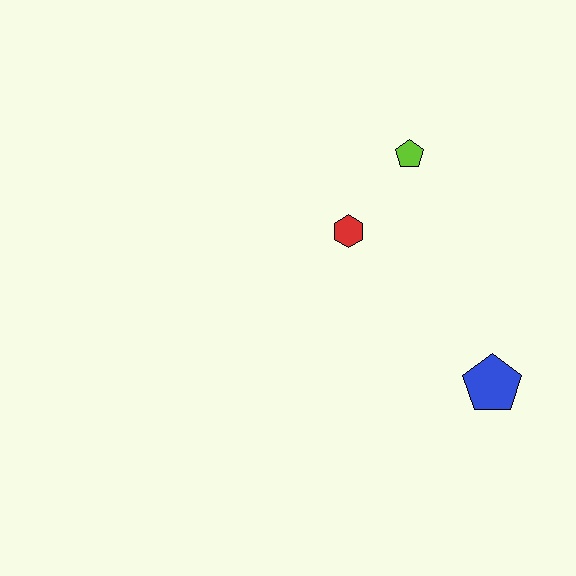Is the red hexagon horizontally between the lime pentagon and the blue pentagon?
No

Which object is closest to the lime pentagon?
The red hexagon is closest to the lime pentagon.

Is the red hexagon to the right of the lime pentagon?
No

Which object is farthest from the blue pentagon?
The lime pentagon is farthest from the blue pentagon.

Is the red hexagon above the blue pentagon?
Yes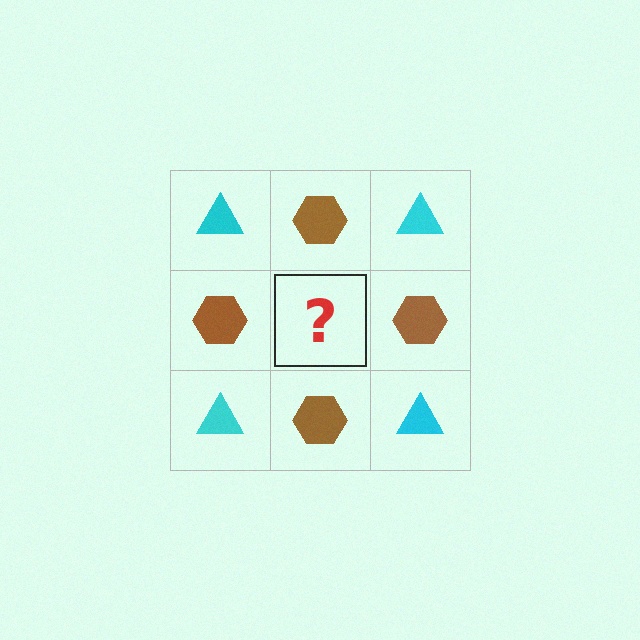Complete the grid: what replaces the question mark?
The question mark should be replaced with a cyan triangle.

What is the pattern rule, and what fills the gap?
The rule is that it alternates cyan triangle and brown hexagon in a checkerboard pattern. The gap should be filled with a cyan triangle.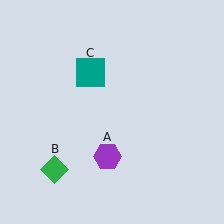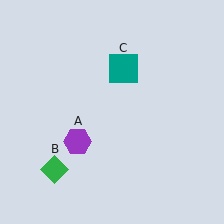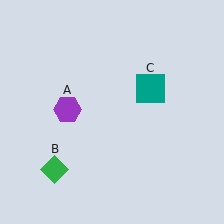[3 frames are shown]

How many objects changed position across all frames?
2 objects changed position: purple hexagon (object A), teal square (object C).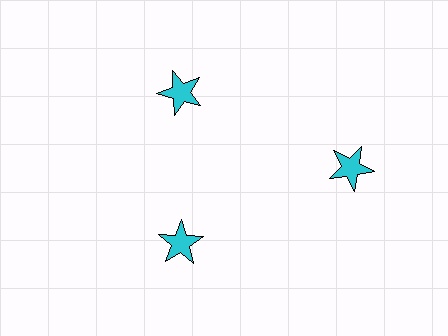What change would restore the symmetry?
The symmetry would be restored by moving it inward, back onto the ring so that all 3 stars sit at equal angles and equal distance from the center.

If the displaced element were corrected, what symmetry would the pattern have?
It would have 3-fold rotational symmetry — the pattern would map onto itself every 120 degrees.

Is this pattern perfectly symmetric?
No. The 3 cyan stars are arranged in a ring, but one element near the 3 o'clock position is pushed outward from the center, breaking the 3-fold rotational symmetry.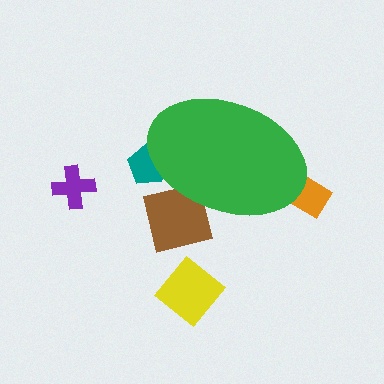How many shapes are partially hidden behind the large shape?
3 shapes are partially hidden.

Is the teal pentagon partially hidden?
Yes, the teal pentagon is partially hidden behind the green ellipse.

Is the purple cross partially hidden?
No, the purple cross is fully visible.